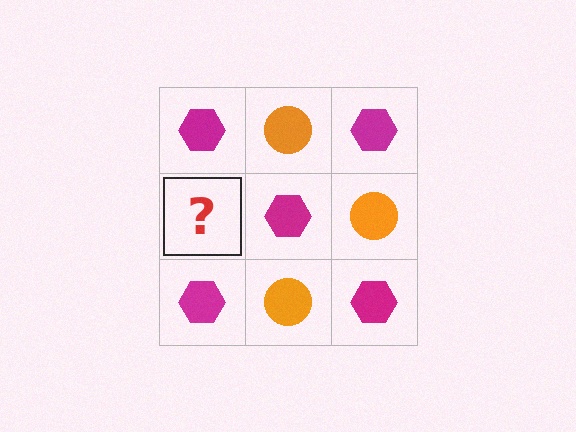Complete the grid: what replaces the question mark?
The question mark should be replaced with an orange circle.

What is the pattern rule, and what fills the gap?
The rule is that it alternates magenta hexagon and orange circle in a checkerboard pattern. The gap should be filled with an orange circle.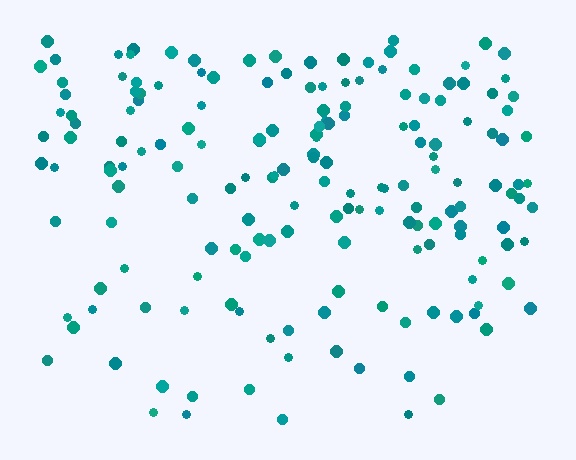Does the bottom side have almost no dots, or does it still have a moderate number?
Still a moderate number, just noticeably fewer than the top.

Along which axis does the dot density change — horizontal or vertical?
Vertical.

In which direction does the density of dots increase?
From bottom to top, with the top side densest.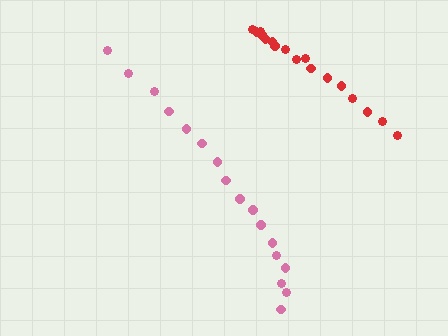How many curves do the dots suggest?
There are 2 distinct paths.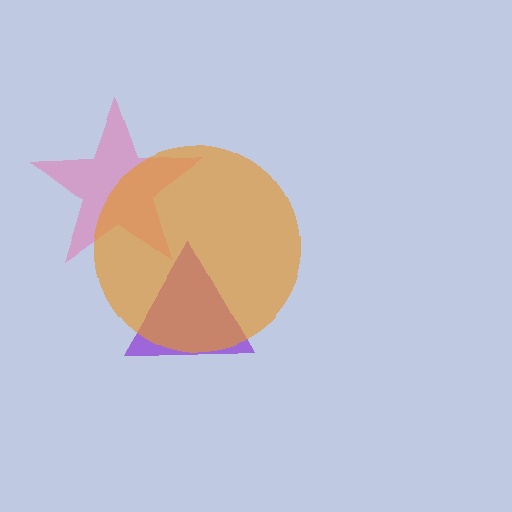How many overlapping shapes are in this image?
There are 3 overlapping shapes in the image.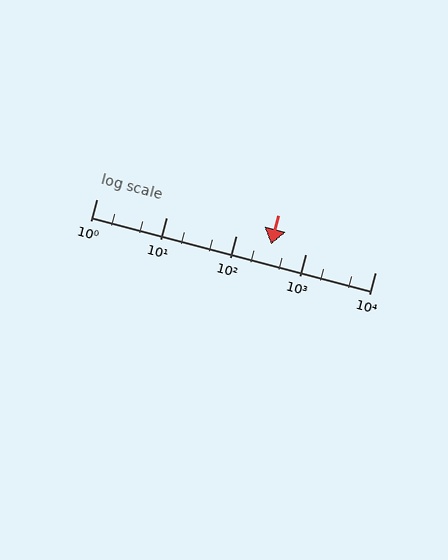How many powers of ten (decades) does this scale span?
The scale spans 4 decades, from 1 to 10000.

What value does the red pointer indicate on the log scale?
The pointer indicates approximately 320.